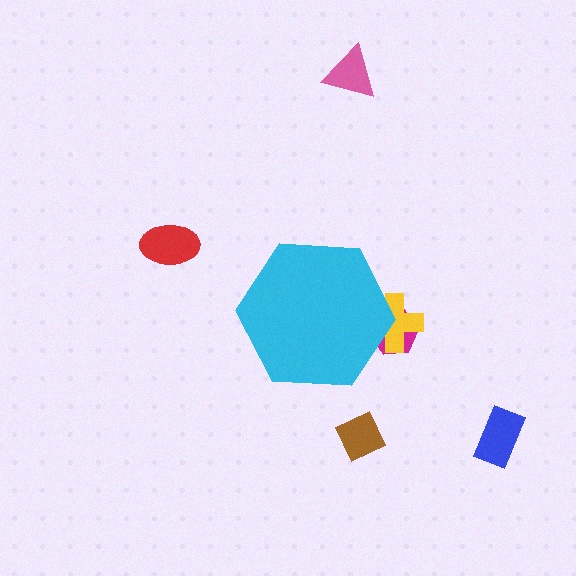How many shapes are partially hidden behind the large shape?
2 shapes are partially hidden.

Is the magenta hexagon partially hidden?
Yes, the magenta hexagon is partially hidden behind the cyan hexagon.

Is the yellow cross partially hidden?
Yes, the yellow cross is partially hidden behind the cyan hexagon.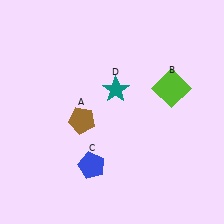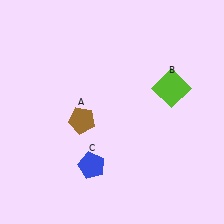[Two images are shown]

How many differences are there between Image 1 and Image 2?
There is 1 difference between the two images.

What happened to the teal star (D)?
The teal star (D) was removed in Image 2. It was in the top-right area of Image 1.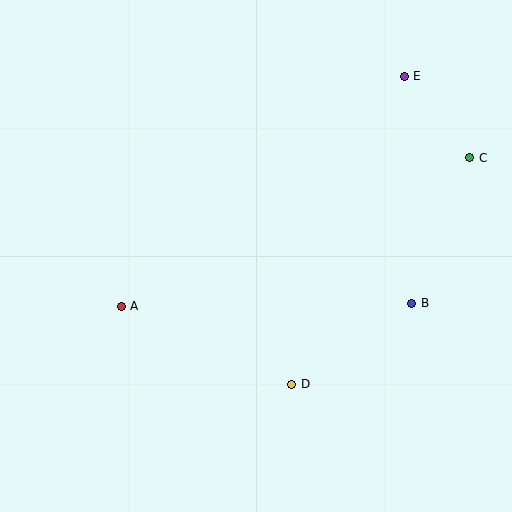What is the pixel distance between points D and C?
The distance between D and C is 288 pixels.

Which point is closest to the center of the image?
Point D at (292, 384) is closest to the center.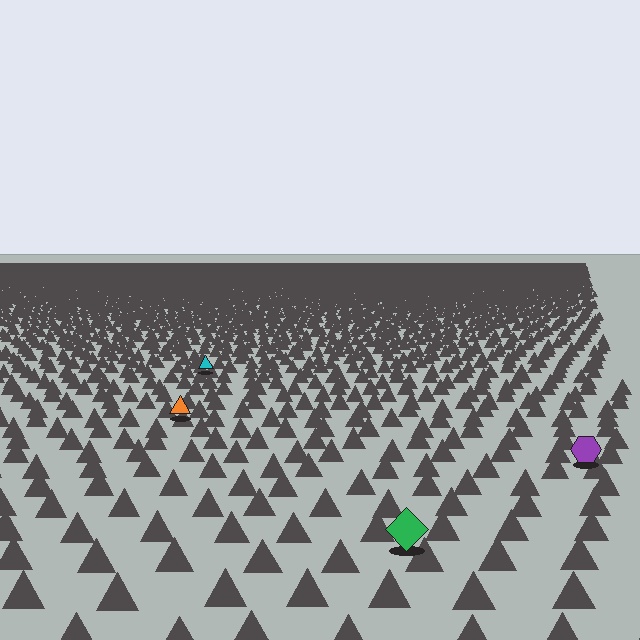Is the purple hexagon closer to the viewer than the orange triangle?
Yes. The purple hexagon is closer — you can tell from the texture gradient: the ground texture is coarser near it.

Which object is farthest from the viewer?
The cyan triangle is farthest from the viewer. It appears smaller and the ground texture around it is denser.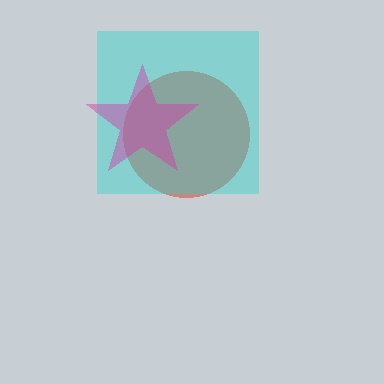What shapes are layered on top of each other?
The layered shapes are: a red circle, a cyan square, a magenta star.